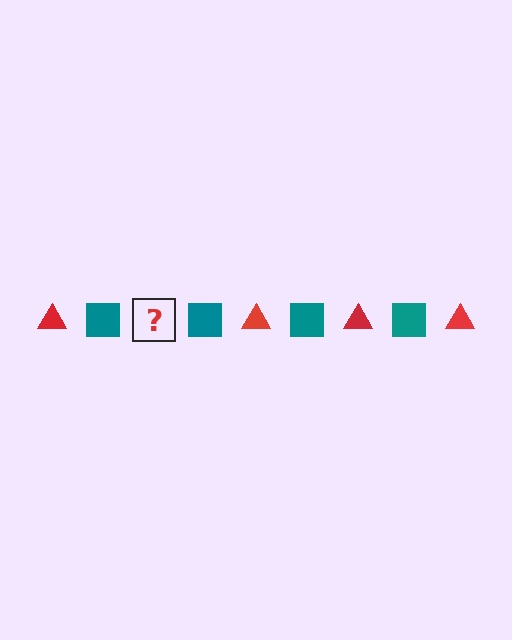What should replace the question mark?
The question mark should be replaced with a red triangle.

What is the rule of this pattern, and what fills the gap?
The rule is that the pattern alternates between red triangle and teal square. The gap should be filled with a red triangle.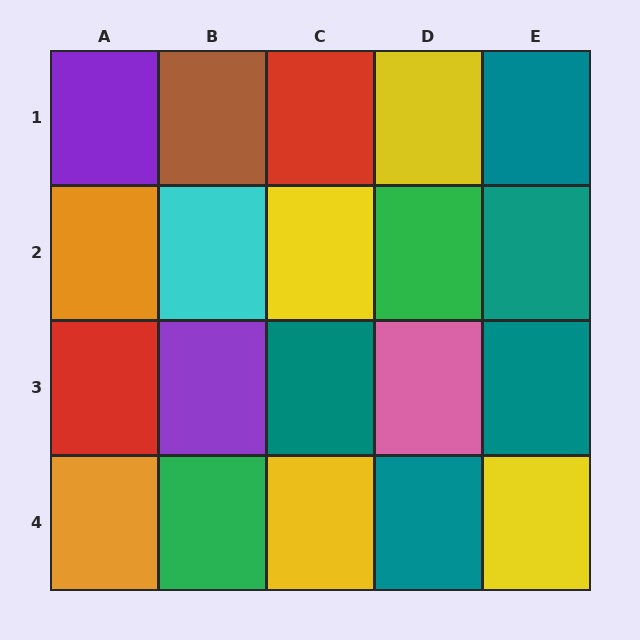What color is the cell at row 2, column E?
Teal.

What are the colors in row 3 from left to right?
Red, purple, teal, pink, teal.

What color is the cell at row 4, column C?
Yellow.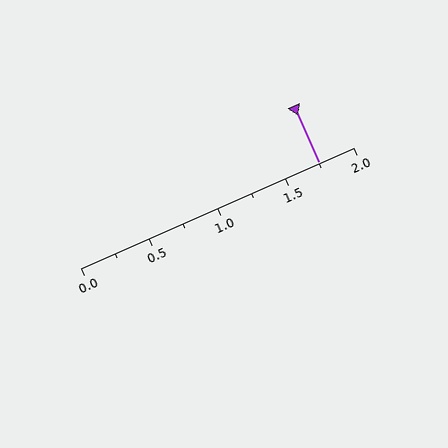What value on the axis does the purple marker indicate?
The marker indicates approximately 1.75.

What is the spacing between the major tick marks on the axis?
The major ticks are spaced 0.5 apart.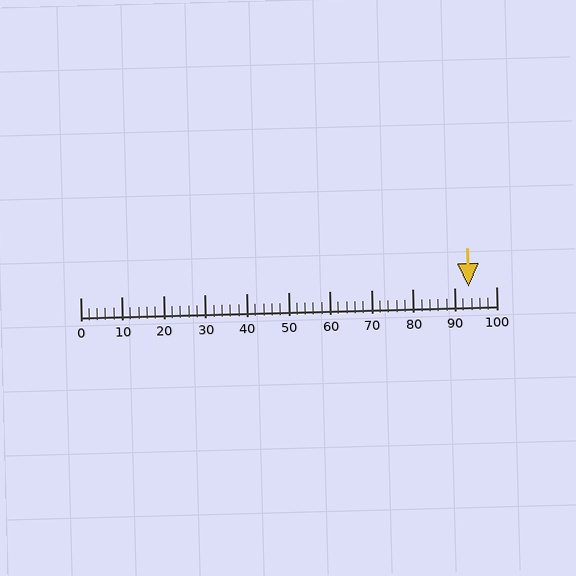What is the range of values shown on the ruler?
The ruler shows values from 0 to 100.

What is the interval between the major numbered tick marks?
The major tick marks are spaced 10 units apart.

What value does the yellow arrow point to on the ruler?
The yellow arrow points to approximately 93.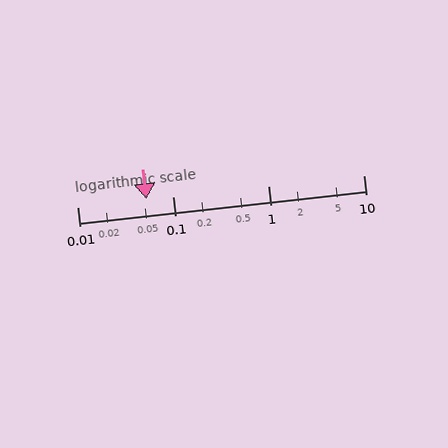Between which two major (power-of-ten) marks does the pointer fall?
The pointer is between 0.01 and 0.1.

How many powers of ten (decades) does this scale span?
The scale spans 3 decades, from 0.01 to 10.